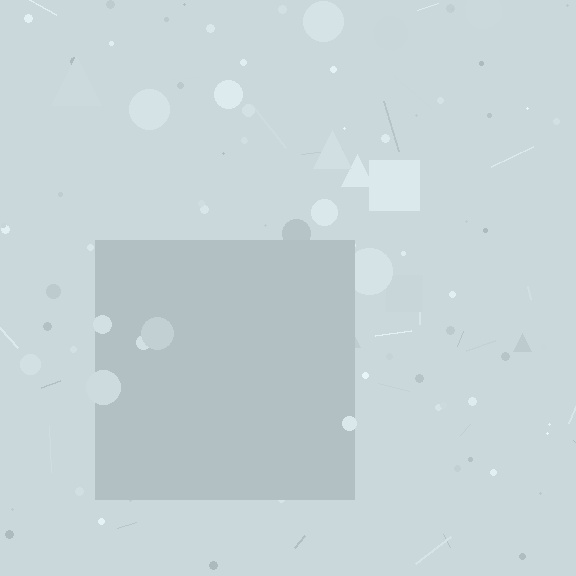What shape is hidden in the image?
A square is hidden in the image.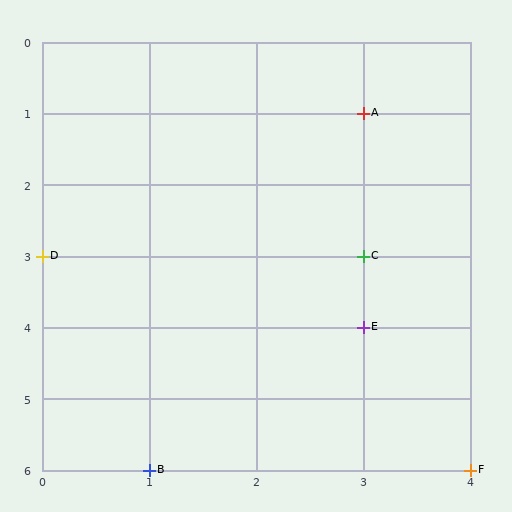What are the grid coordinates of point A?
Point A is at grid coordinates (3, 1).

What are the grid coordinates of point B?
Point B is at grid coordinates (1, 6).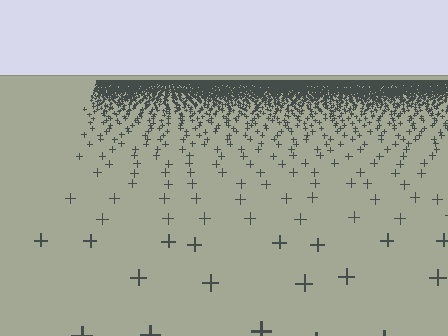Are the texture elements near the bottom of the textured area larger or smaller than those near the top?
Larger. Near the bottom, elements are closer to the viewer and appear at a bigger on-screen size.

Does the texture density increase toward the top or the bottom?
Density increases toward the top.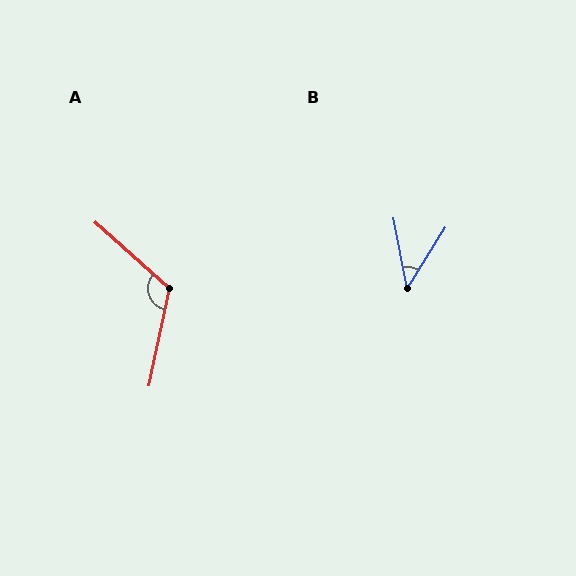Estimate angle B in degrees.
Approximately 43 degrees.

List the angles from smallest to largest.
B (43°), A (120°).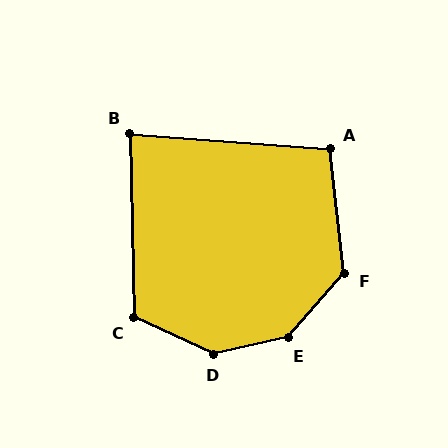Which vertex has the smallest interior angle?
B, at approximately 85 degrees.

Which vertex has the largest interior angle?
E, at approximately 144 degrees.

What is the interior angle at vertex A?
Approximately 101 degrees (obtuse).